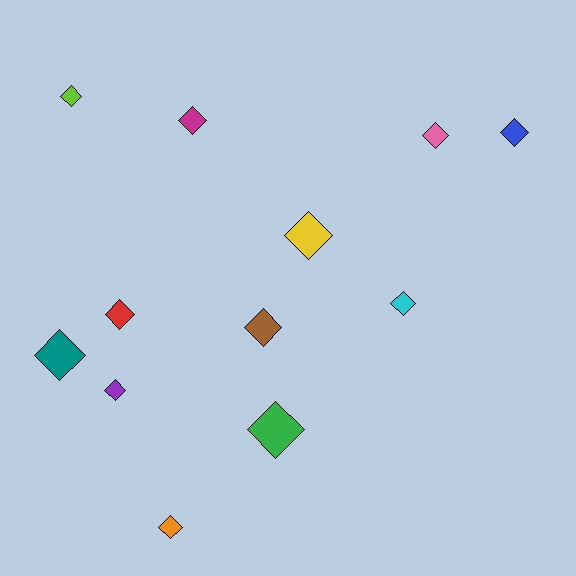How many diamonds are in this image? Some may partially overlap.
There are 12 diamonds.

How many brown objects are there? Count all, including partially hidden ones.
There is 1 brown object.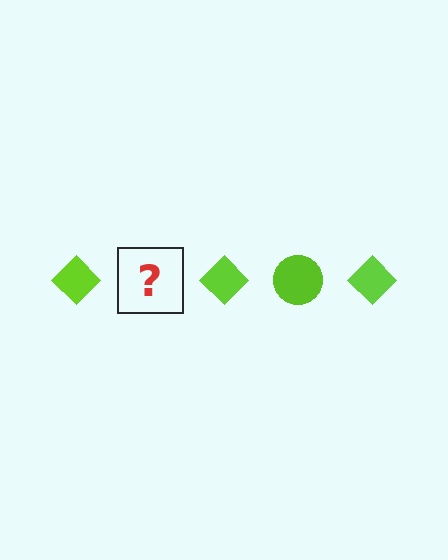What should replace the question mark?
The question mark should be replaced with a lime circle.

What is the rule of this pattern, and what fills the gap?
The rule is that the pattern cycles through diamond, circle shapes in lime. The gap should be filled with a lime circle.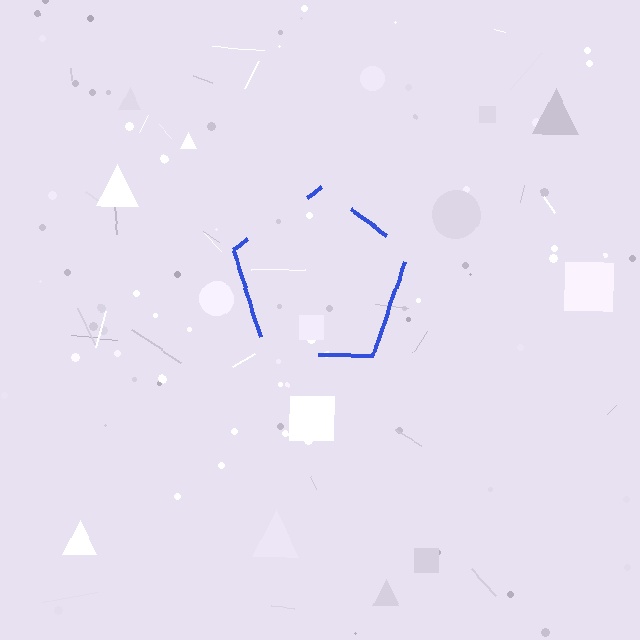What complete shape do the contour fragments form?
The contour fragments form a pentagon.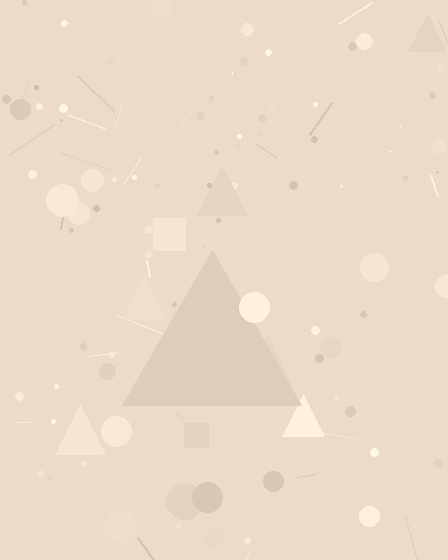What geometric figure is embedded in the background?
A triangle is embedded in the background.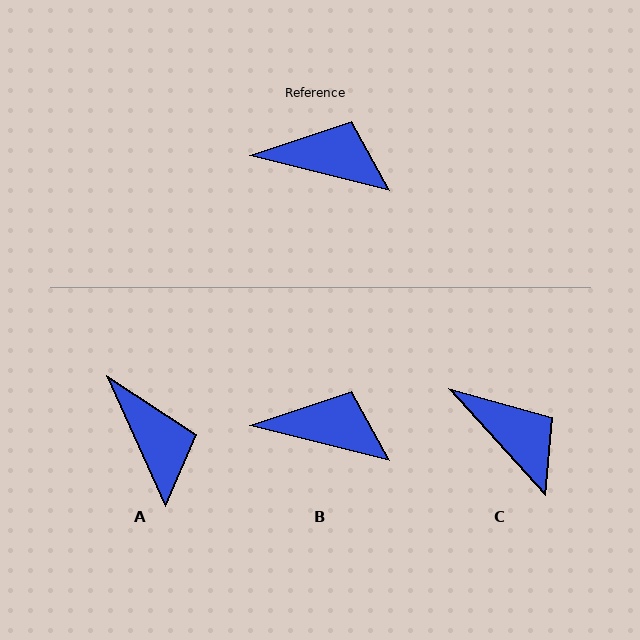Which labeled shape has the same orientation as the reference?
B.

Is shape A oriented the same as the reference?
No, it is off by about 52 degrees.